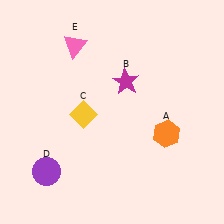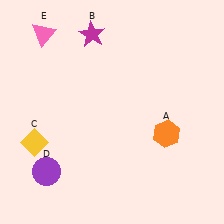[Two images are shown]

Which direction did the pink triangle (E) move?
The pink triangle (E) moved left.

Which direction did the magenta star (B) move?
The magenta star (B) moved up.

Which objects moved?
The objects that moved are: the magenta star (B), the yellow diamond (C), the pink triangle (E).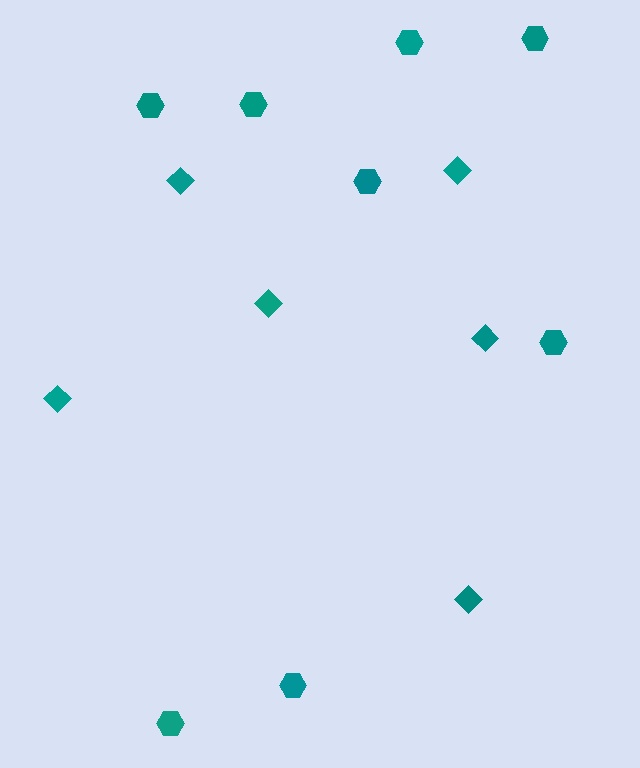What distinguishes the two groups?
There are 2 groups: one group of diamonds (6) and one group of hexagons (8).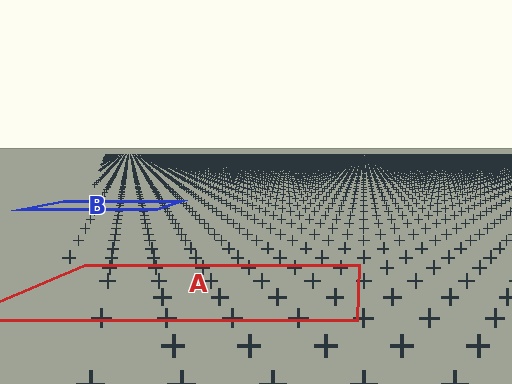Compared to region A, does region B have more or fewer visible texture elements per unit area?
Region B has more texture elements per unit area — they are packed more densely because it is farther away.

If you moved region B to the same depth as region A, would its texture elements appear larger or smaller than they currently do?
They would appear larger. At a closer depth, the same texture elements are projected at a bigger on-screen size.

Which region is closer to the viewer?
Region A is closer. The texture elements there are larger and more spread out.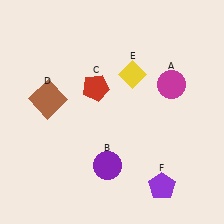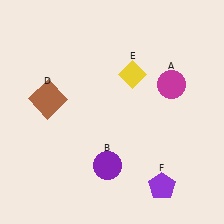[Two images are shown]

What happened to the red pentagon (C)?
The red pentagon (C) was removed in Image 2. It was in the top-left area of Image 1.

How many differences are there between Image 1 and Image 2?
There is 1 difference between the two images.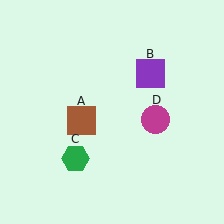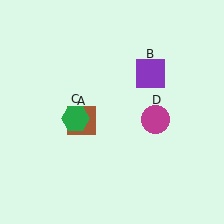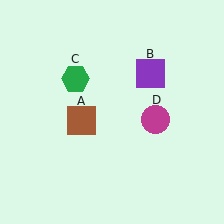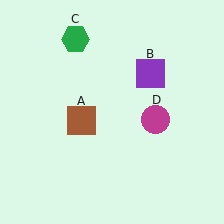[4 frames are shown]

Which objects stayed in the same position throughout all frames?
Brown square (object A) and purple square (object B) and magenta circle (object D) remained stationary.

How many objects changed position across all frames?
1 object changed position: green hexagon (object C).